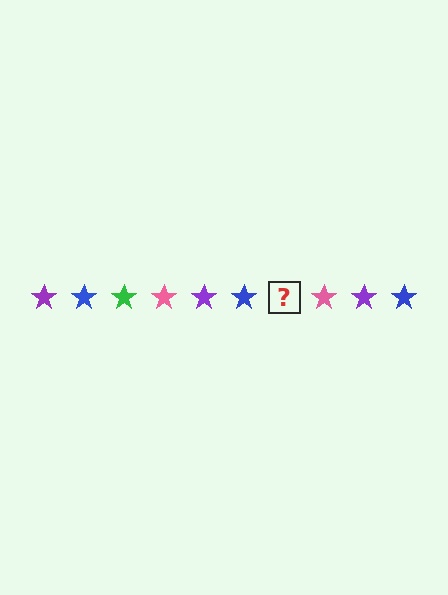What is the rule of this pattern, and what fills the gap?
The rule is that the pattern cycles through purple, blue, green, pink stars. The gap should be filled with a green star.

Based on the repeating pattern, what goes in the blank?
The blank should be a green star.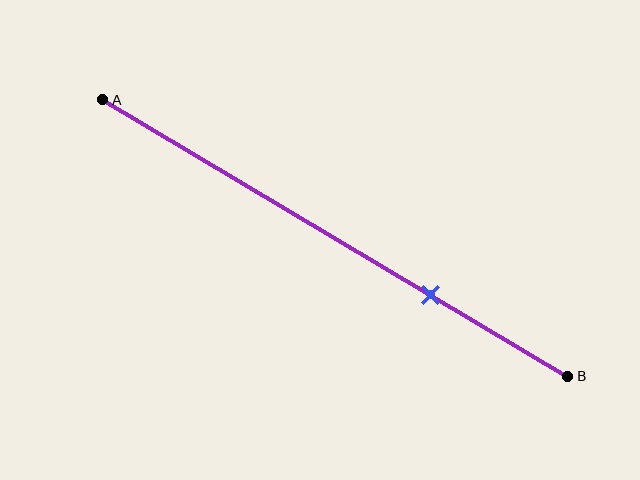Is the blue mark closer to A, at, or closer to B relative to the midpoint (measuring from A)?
The blue mark is closer to point B than the midpoint of segment AB.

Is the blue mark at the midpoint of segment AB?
No, the mark is at about 70% from A, not at the 50% midpoint.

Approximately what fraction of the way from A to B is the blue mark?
The blue mark is approximately 70% of the way from A to B.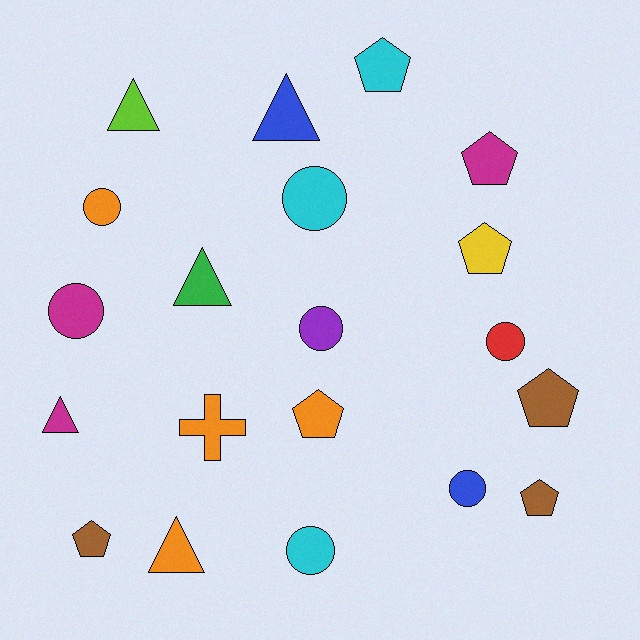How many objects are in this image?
There are 20 objects.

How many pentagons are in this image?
There are 7 pentagons.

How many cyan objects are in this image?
There are 3 cyan objects.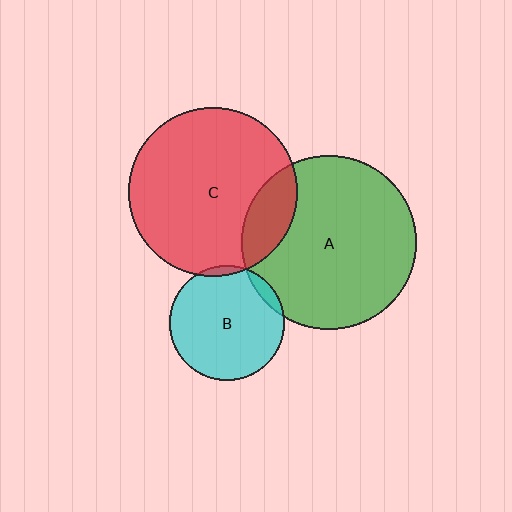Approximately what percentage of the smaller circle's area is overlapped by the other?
Approximately 5%.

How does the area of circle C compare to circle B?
Approximately 2.2 times.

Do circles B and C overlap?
Yes.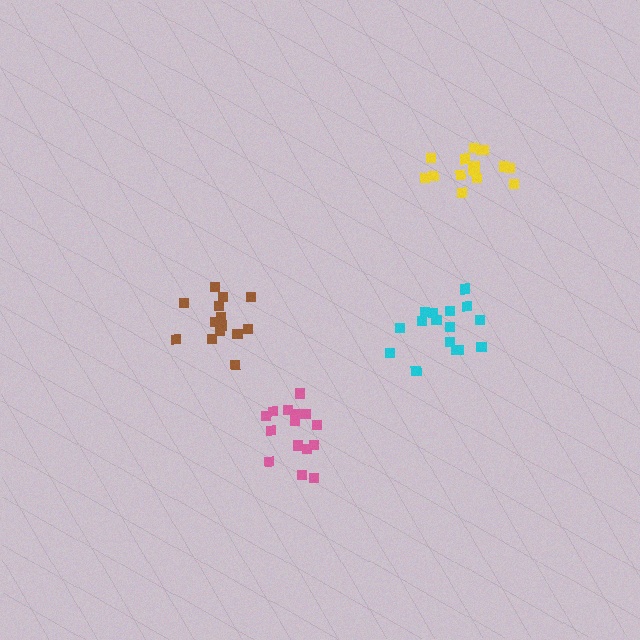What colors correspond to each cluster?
The clusters are colored: pink, brown, yellow, cyan.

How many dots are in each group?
Group 1: 15 dots, Group 2: 14 dots, Group 3: 17 dots, Group 4: 17 dots (63 total).